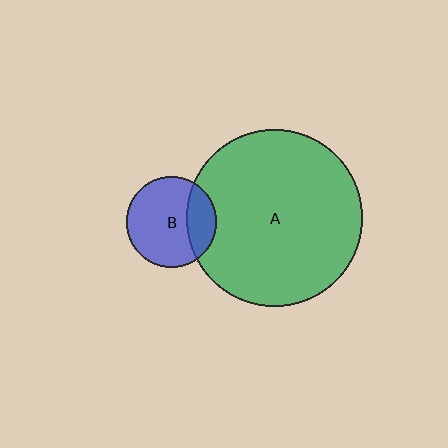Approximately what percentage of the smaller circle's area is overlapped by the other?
Approximately 25%.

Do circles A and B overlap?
Yes.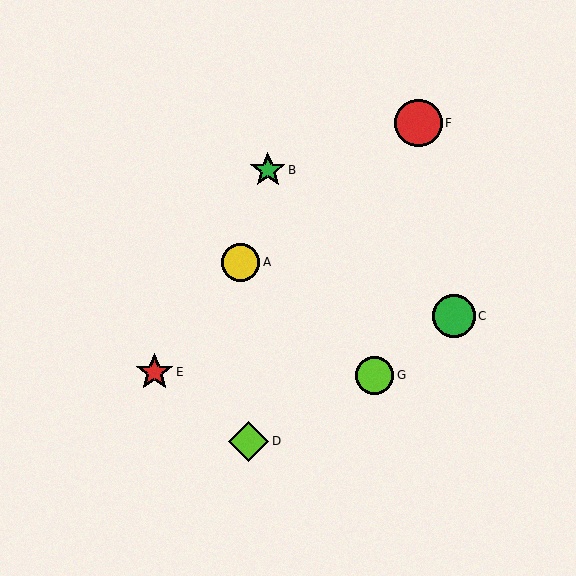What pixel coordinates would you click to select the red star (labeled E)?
Click at (154, 372) to select the red star E.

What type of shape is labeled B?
Shape B is a green star.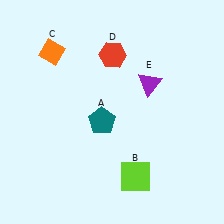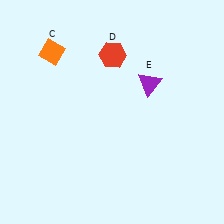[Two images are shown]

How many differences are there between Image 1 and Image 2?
There are 2 differences between the two images.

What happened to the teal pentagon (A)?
The teal pentagon (A) was removed in Image 2. It was in the bottom-left area of Image 1.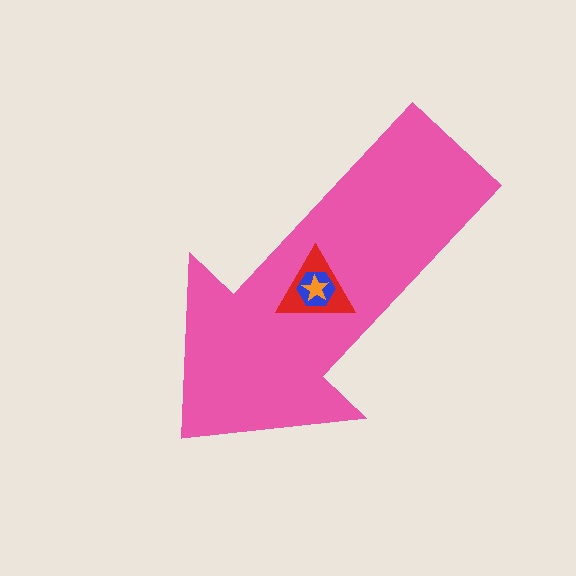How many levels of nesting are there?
4.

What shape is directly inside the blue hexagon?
The orange star.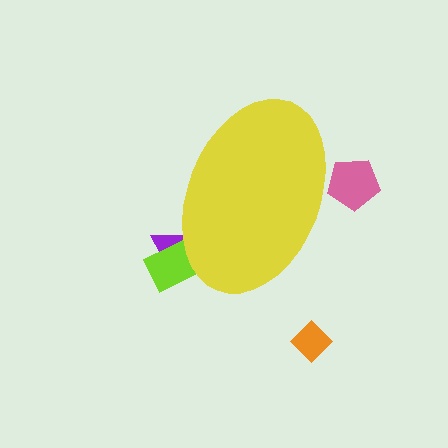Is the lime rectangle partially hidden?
Yes, the lime rectangle is partially hidden behind the yellow ellipse.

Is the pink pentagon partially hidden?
Yes, the pink pentagon is partially hidden behind the yellow ellipse.